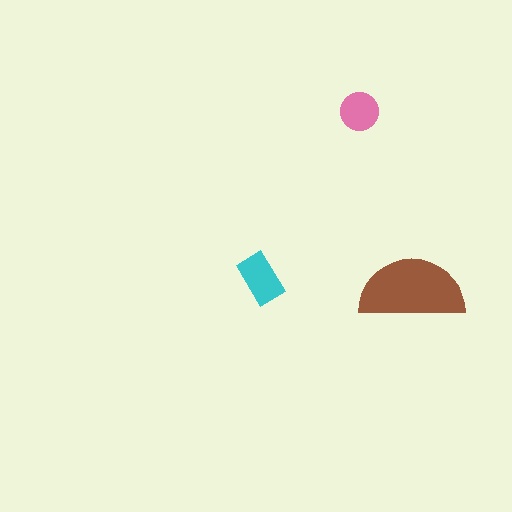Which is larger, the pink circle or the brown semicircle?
The brown semicircle.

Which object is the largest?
The brown semicircle.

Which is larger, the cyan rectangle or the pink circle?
The cyan rectangle.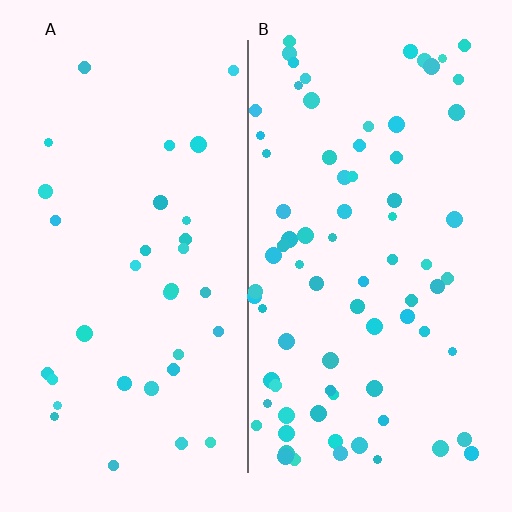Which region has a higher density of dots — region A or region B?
B (the right).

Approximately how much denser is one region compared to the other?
Approximately 2.3× — region B over region A.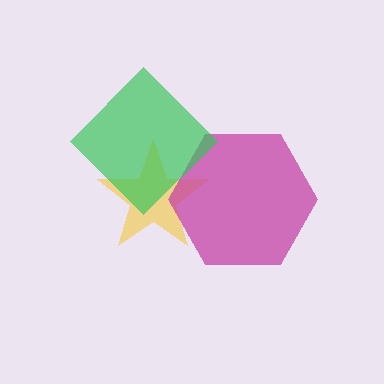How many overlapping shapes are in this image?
There are 3 overlapping shapes in the image.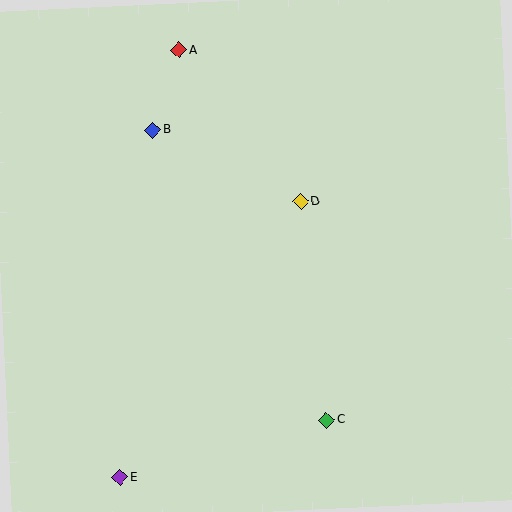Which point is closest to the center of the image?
Point D at (301, 202) is closest to the center.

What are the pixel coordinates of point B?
Point B is at (153, 130).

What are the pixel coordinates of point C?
Point C is at (326, 420).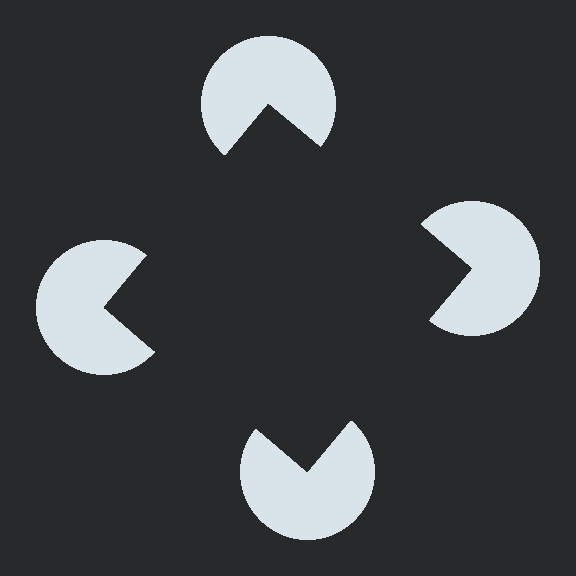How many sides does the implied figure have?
4 sides.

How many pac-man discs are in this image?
There are 4 — one at each vertex of the illusory square.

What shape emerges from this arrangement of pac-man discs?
An illusory square — its edges are inferred from the aligned wedge cuts in the pac-man discs, not physically drawn.